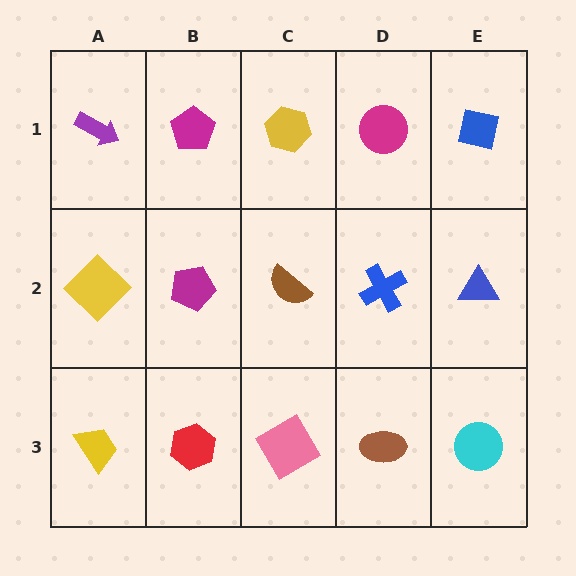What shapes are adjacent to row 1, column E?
A blue triangle (row 2, column E), a magenta circle (row 1, column D).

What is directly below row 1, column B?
A magenta pentagon.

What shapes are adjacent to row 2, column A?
A purple arrow (row 1, column A), a yellow trapezoid (row 3, column A), a magenta pentagon (row 2, column B).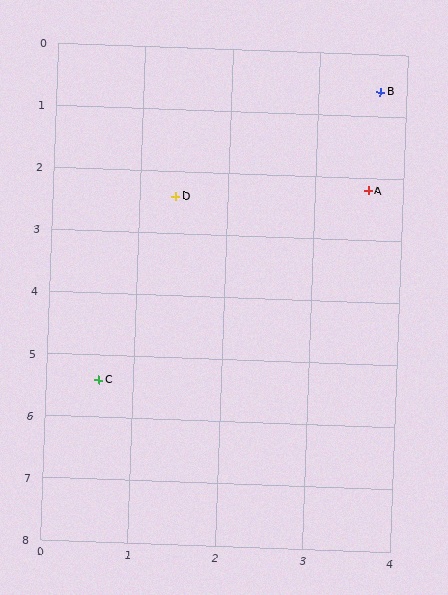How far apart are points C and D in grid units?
Points C and D are about 3.1 grid units apart.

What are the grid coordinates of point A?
Point A is at approximately (3.6, 2.2).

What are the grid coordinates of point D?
Point D is at approximately (1.4, 2.4).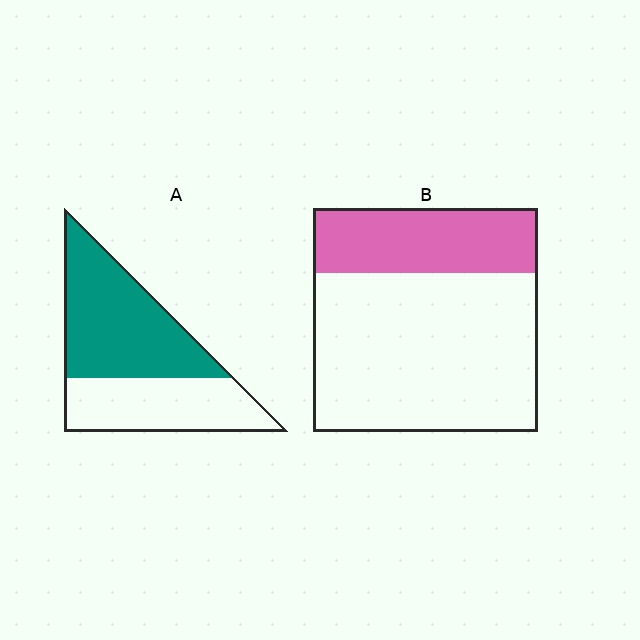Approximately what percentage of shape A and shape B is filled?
A is approximately 60% and B is approximately 30%.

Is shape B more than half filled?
No.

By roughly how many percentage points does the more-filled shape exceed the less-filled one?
By roughly 30 percentage points (A over B).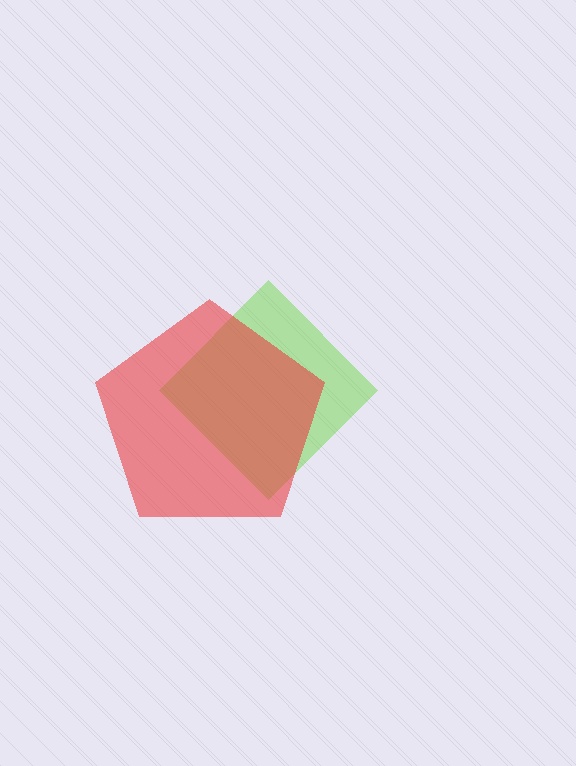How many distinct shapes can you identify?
There are 2 distinct shapes: a lime diamond, a red pentagon.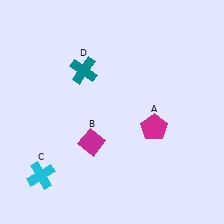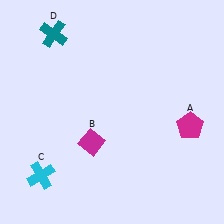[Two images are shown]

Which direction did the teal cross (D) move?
The teal cross (D) moved up.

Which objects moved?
The objects that moved are: the magenta pentagon (A), the teal cross (D).